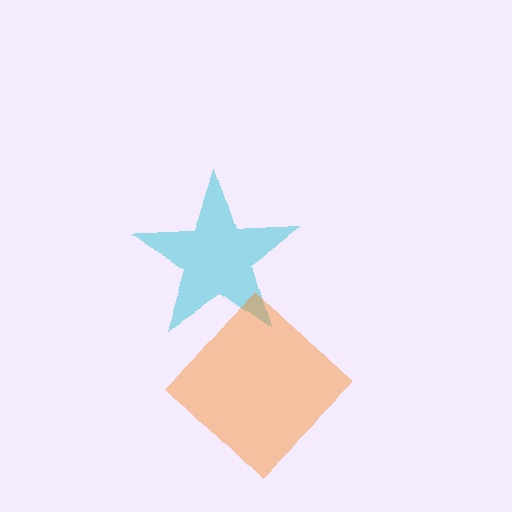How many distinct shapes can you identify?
There are 2 distinct shapes: a cyan star, an orange diamond.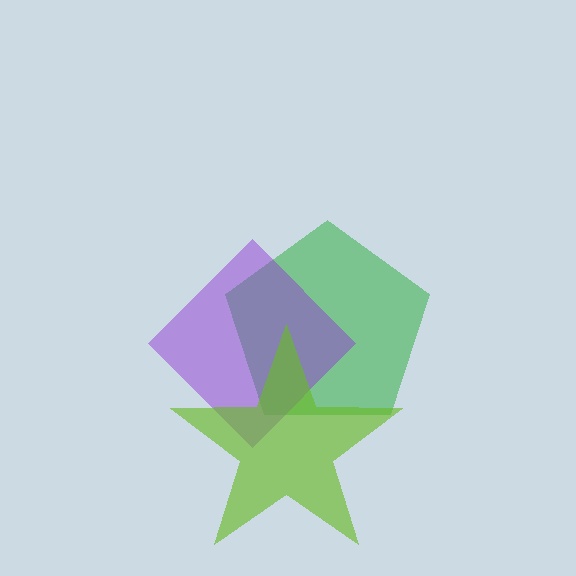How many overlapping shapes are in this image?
There are 3 overlapping shapes in the image.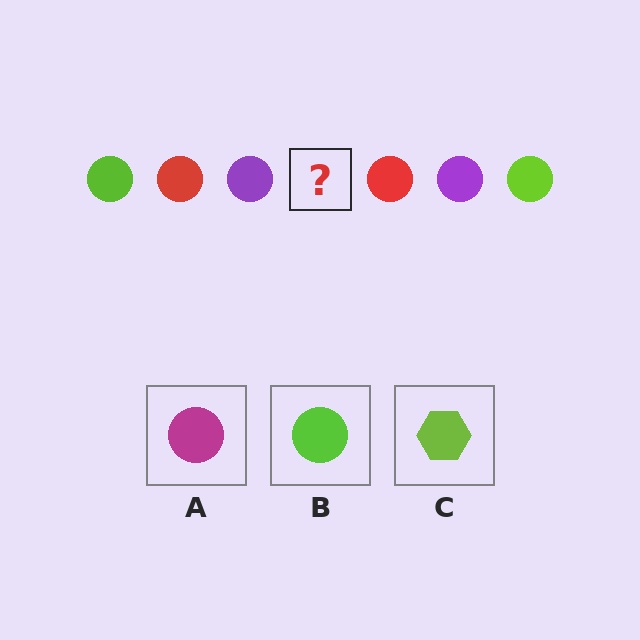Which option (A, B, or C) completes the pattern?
B.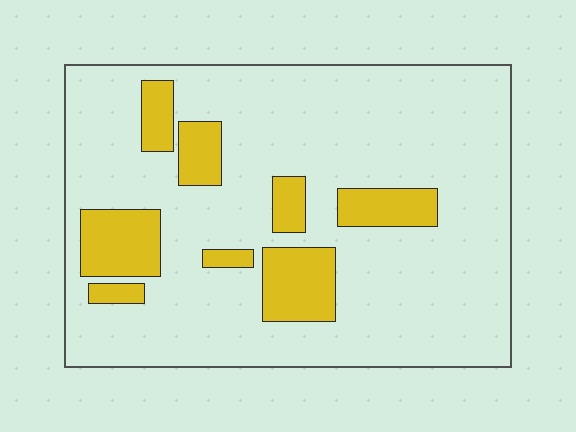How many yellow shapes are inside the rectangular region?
8.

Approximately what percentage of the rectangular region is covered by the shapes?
Approximately 20%.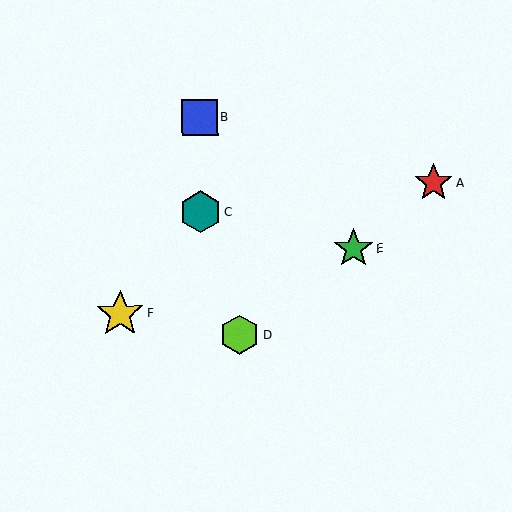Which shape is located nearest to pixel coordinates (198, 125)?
The blue square (labeled B) at (200, 118) is nearest to that location.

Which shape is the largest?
The yellow star (labeled F) is the largest.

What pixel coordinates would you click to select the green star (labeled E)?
Click at (353, 248) to select the green star E.